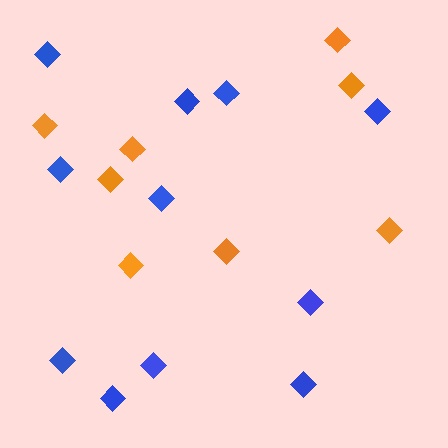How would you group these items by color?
There are 2 groups: one group of blue diamonds (11) and one group of orange diamonds (8).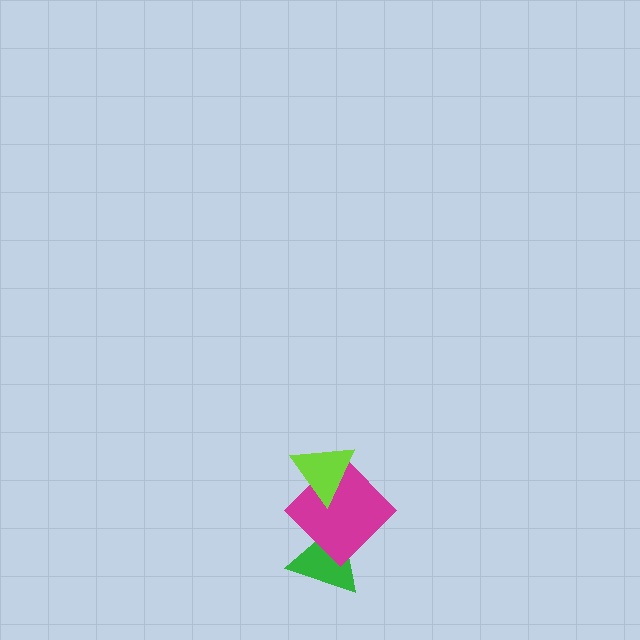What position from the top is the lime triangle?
The lime triangle is 1st from the top.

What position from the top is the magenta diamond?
The magenta diamond is 2nd from the top.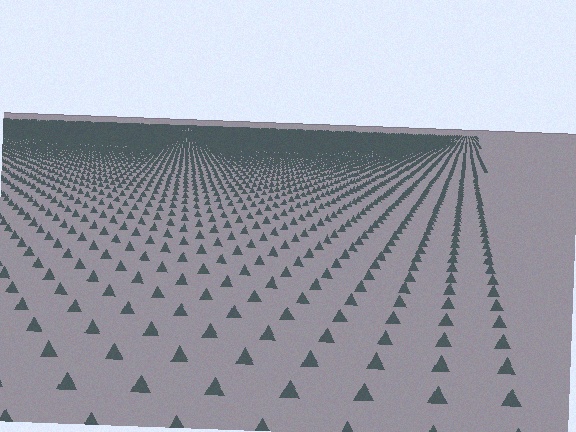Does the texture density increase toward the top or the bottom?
Density increases toward the top.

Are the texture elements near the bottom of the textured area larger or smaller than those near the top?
Larger. Near the bottom, elements are closer to the viewer and appear at a bigger on-screen size.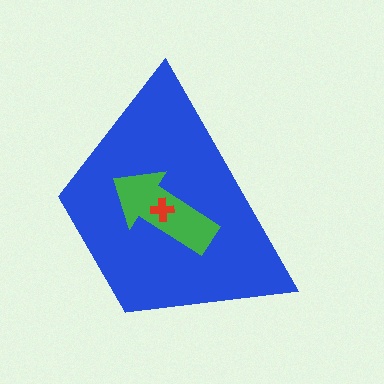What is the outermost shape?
The blue trapezoid.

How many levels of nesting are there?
3.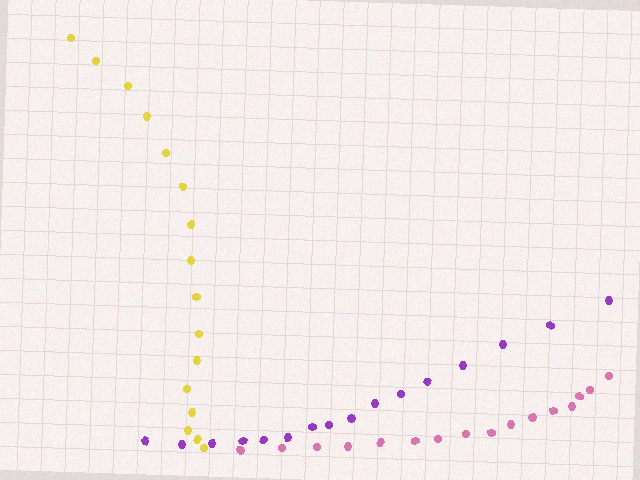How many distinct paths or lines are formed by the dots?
There are 3 distinct paths.